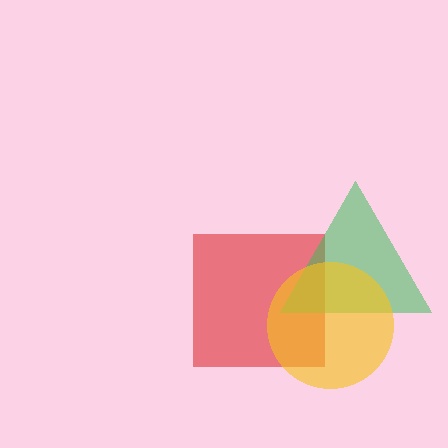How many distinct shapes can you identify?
There are 3 distinct shapes: a red square, a green triangle, a yellow circle.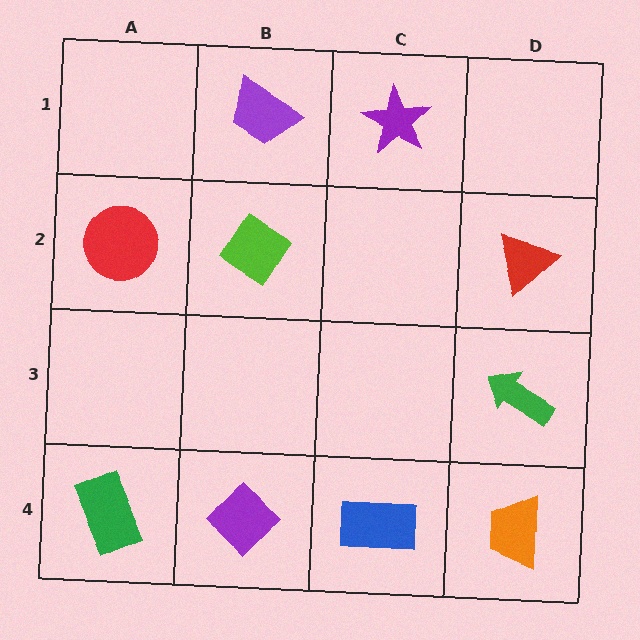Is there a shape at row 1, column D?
No, that cell is empty.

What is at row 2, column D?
A red triangle.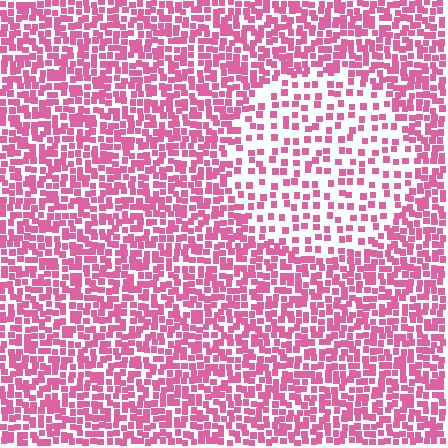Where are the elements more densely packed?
The elements are more densely packed outside the circle boundary.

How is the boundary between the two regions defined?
The boundary is defined by a change in element density (approximately 2.2x ratio). All elements are the same color, size, and shape.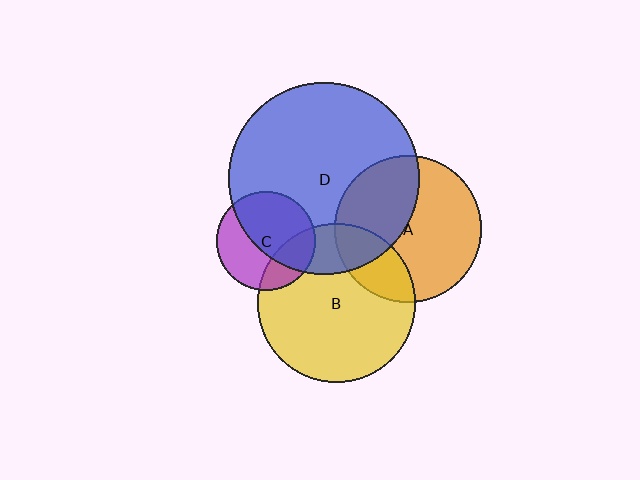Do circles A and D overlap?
Yes.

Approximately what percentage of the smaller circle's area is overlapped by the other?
Approximately 40%.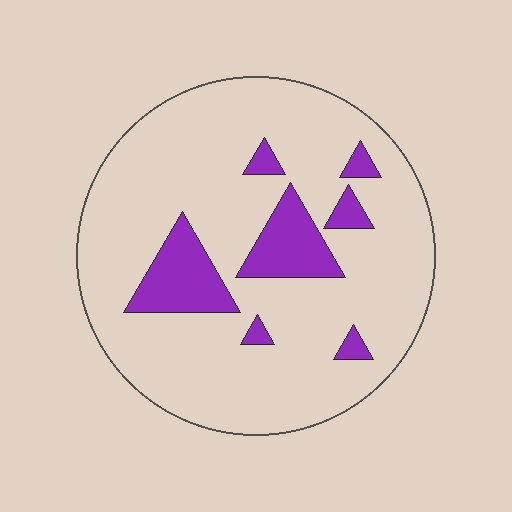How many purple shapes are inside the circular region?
7.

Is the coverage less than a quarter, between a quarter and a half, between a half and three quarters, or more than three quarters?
Less than a quarter.